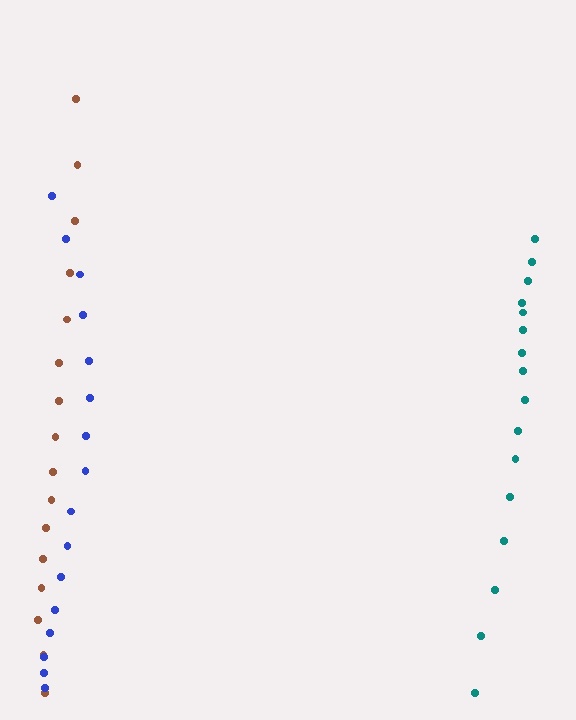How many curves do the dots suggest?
There are 3 distinct paths.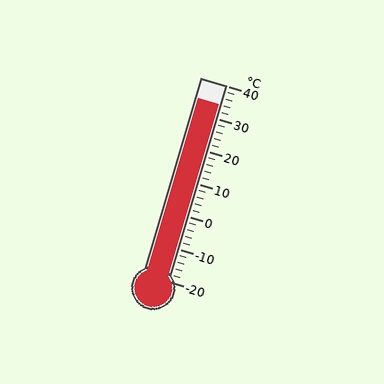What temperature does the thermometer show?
The thermometer shows approximately 34°C.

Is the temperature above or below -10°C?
The temperature is above -10°C.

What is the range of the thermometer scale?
The thermometer scale ranges from -20°C to 40°C.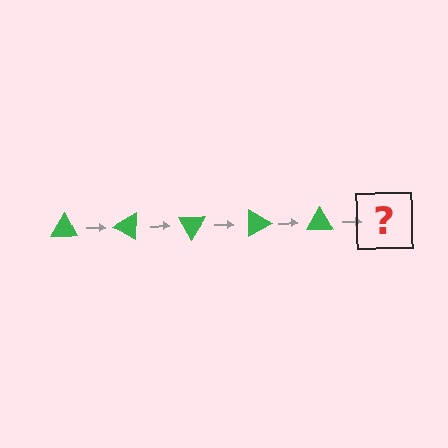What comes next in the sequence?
The next element should be a green triangle rotated 150 degrees.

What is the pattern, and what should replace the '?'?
The pattern is that the triangle rotates 30 degrees each step. The '?' should be a green triangle rotated 150 degrees.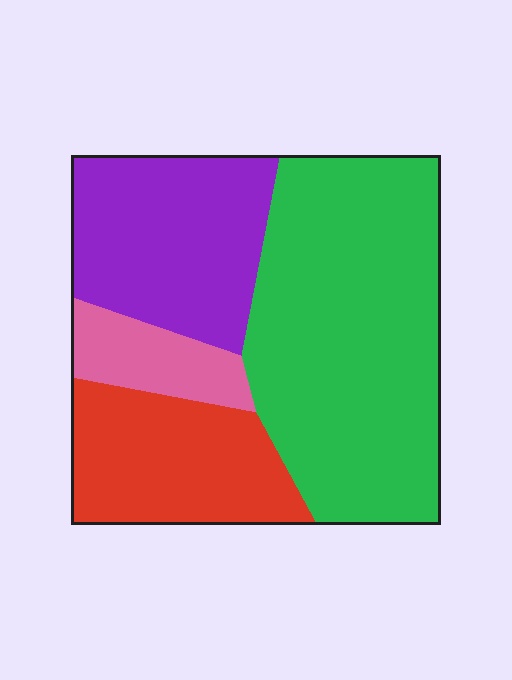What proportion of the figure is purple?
Purple takes up less than a quarter of the figure.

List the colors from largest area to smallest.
From largest to smallest: green, purple, red, pink.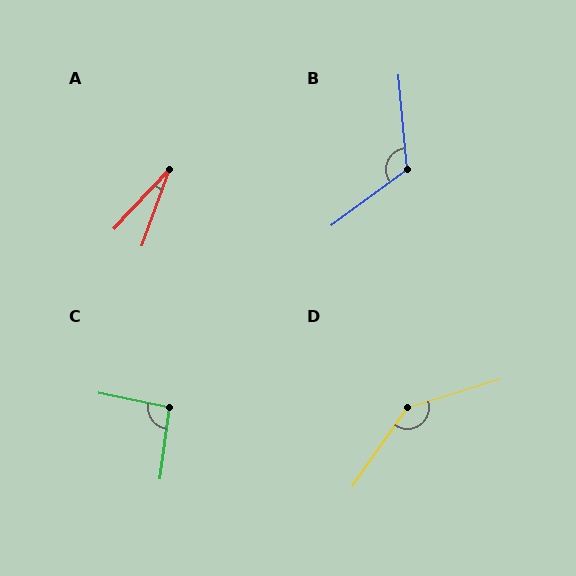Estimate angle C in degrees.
Approximately 94 degrees.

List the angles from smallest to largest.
A (24°), C (94°), B (121°), D (142°).